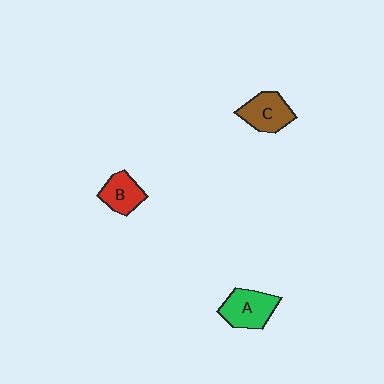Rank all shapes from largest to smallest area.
From largest to smallest: A (green), C (brown), B (red).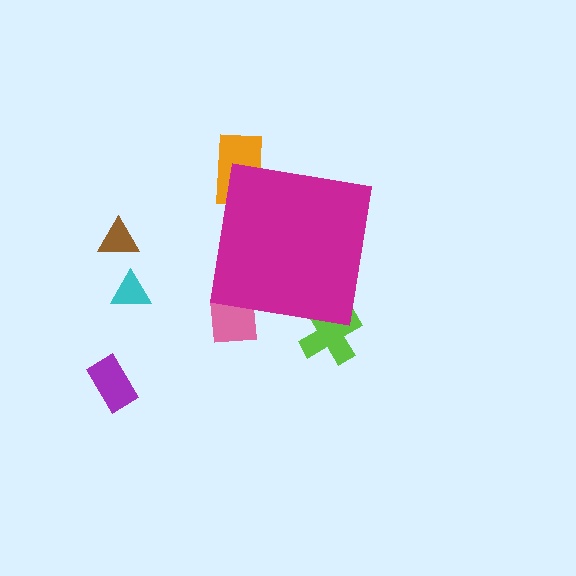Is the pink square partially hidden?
Yes, the pink square is partially hidden behind the magenta square.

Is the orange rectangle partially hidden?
Yes, the orange rectangle is partially hidden behind the magenta square.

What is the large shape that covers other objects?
A magenta square.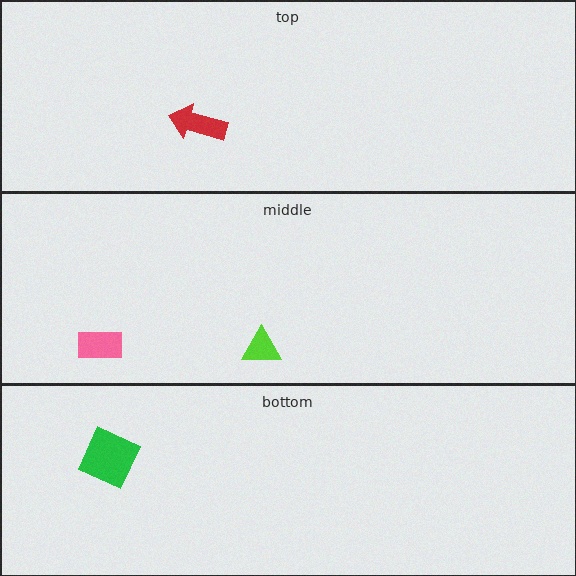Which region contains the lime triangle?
The middle region.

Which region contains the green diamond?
The bottom region.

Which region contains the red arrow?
The top region.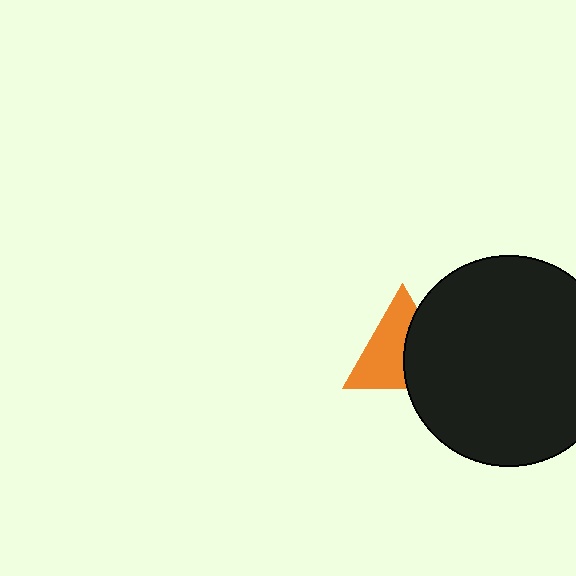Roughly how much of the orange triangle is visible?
About half of it is visible (roughly 57%).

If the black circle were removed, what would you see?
You would see the complete orange triangle.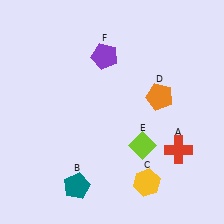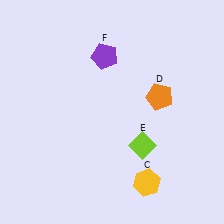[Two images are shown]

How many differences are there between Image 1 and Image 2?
There are 2 differences between the two images.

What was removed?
The teal pentagon (B), the red cross (A) were removed in Image 2.